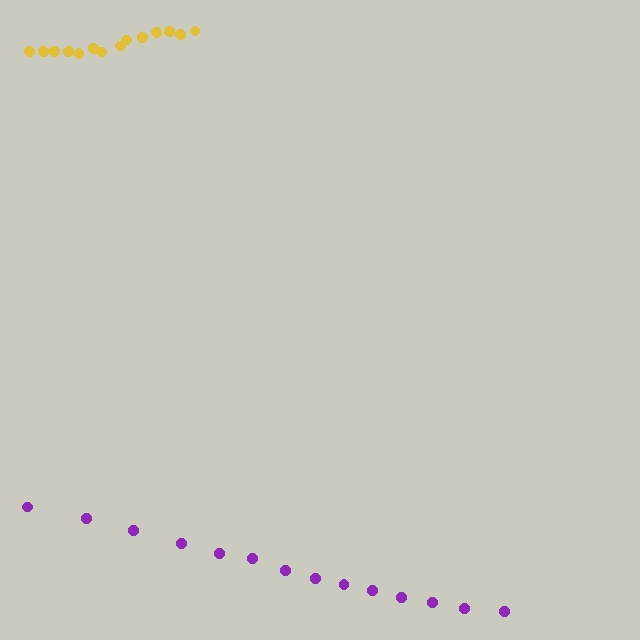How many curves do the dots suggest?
There are 2 distinct paths.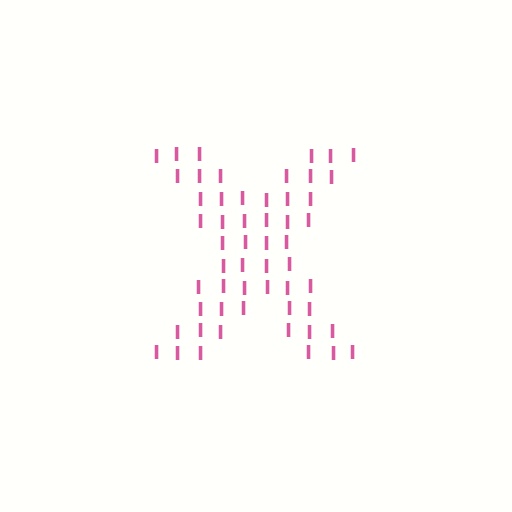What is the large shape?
The large shape is the letter X.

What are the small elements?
The small elements are letter I's.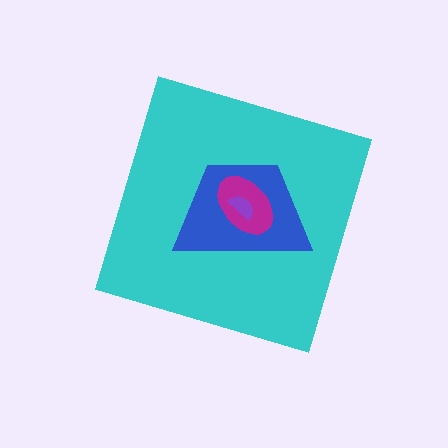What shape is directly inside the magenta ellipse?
The purple semicircle.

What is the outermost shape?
The cyan diamond.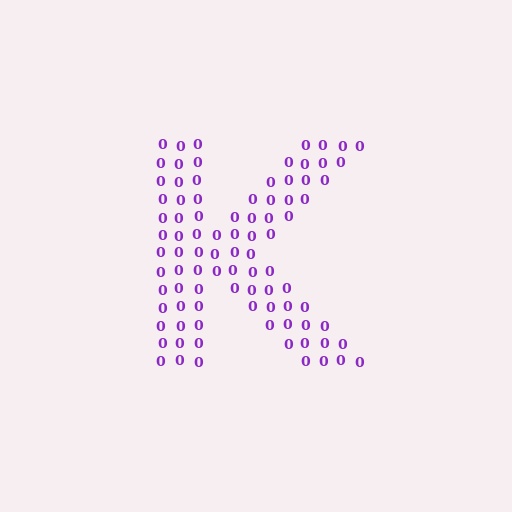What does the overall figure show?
The overall figure shows the letter K.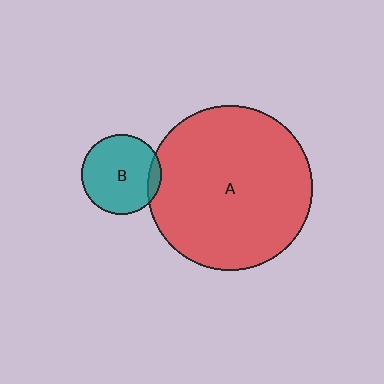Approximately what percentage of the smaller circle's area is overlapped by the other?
Approximately 10%.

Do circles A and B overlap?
Yes.